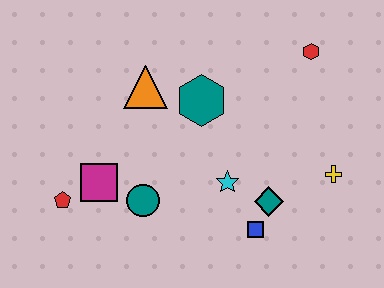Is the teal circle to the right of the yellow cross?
No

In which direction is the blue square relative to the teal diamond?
The blue square is below the teal diamond.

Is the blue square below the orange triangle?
Yes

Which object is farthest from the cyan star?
The red pentagon is farthest from the cyan star.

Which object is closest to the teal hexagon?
The orange triangle is closest to the teal hexagon.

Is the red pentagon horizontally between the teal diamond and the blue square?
No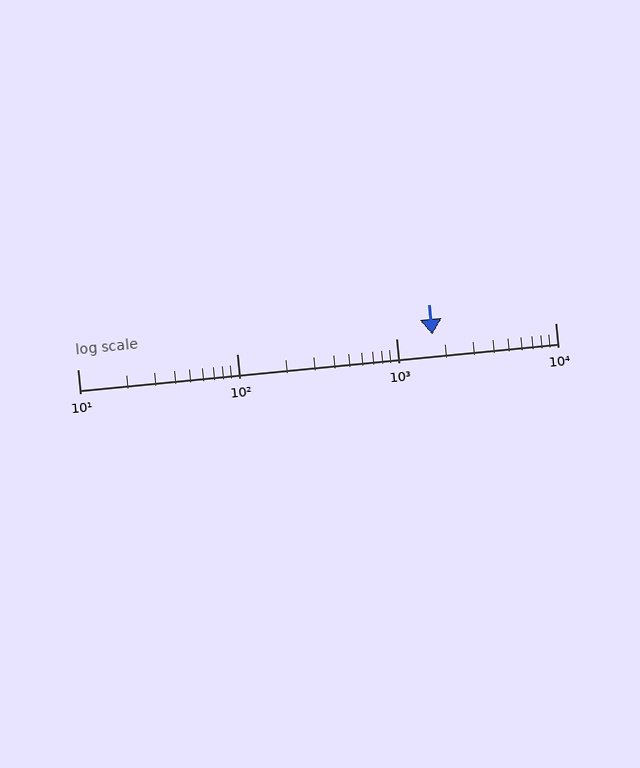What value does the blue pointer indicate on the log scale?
The pointer indicates approximately 1700.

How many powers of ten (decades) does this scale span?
The scale spans 3 decades, from 10 to 10000.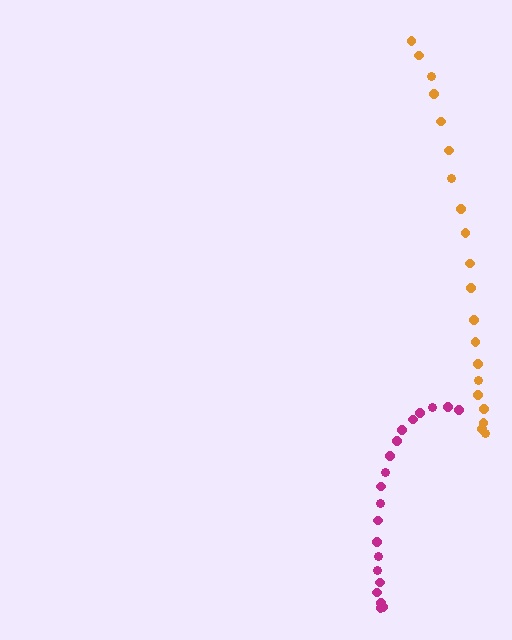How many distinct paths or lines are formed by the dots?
There are 2 distinct paths.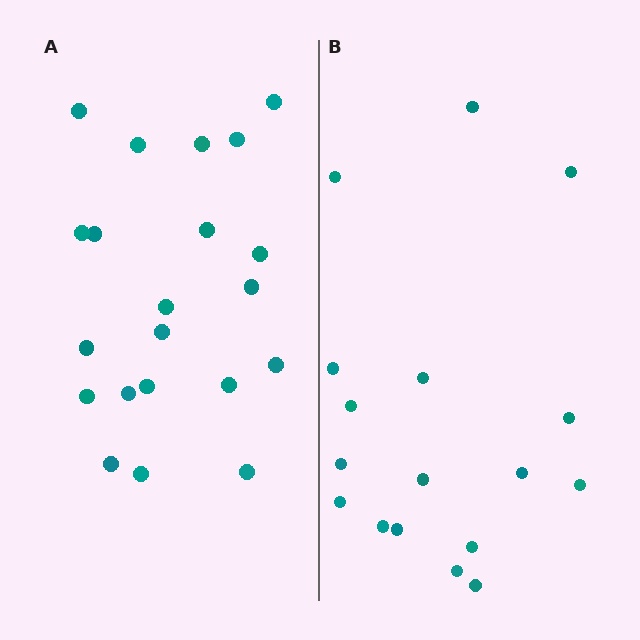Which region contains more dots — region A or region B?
Region A (the left region) has more dots.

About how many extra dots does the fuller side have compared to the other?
Region A has about 4 more dots than region B.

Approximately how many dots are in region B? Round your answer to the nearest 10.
About 20 dots. (The exact count is 17, which rounds to 20.)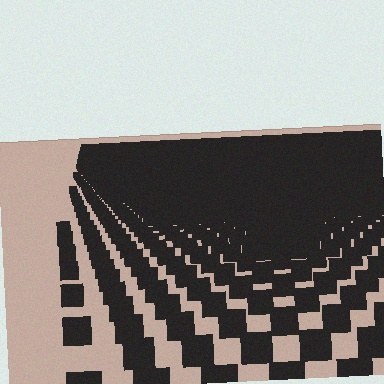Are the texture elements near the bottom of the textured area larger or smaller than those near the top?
Larger. Near the bottom, elements are closer to the viewer and appear at a bigger on-screen size.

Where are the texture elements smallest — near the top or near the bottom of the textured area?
Near the top.